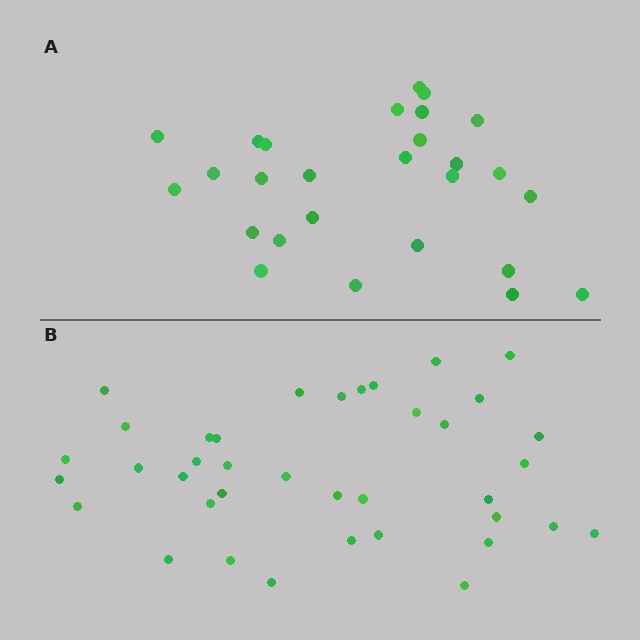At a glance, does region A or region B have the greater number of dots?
Region B (the bottom region) has more dots.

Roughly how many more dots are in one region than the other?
Region B has roughly 12 or so more dots than region A.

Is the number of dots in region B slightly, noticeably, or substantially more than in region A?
Region B has noticeably more, but not dramatically so. The ratio is roughly 1.4 to 1.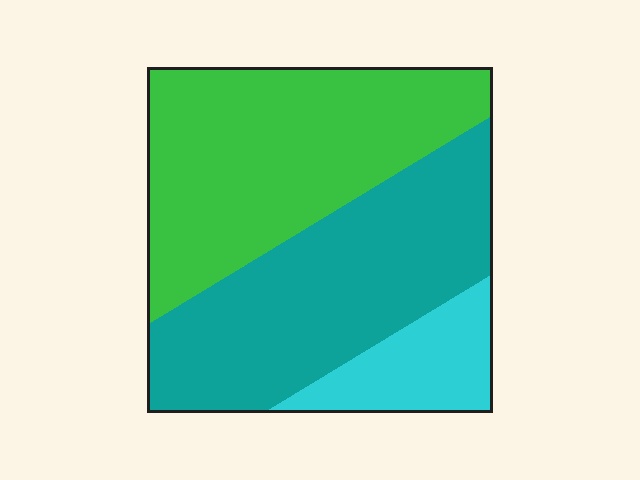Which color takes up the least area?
Cyan, at roughly 15%.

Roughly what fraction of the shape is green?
Green covers 44% of the shape.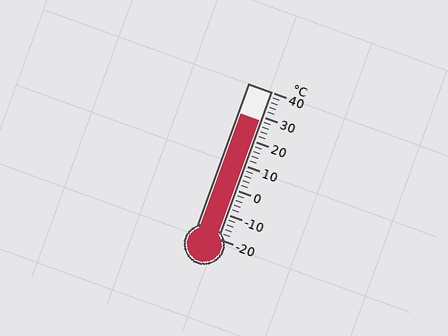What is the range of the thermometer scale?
The thermometer scale ranges from -20°C to 40°C.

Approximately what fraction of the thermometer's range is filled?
The thermometer is filled to approximately 80% of its range.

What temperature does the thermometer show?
The thermometer shows approximately 28°C.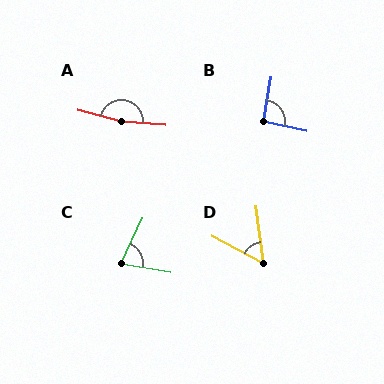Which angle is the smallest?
D, at approximately 54 degrees.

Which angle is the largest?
A, at approximately 169 degrees.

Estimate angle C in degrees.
Approximately 74 degrees.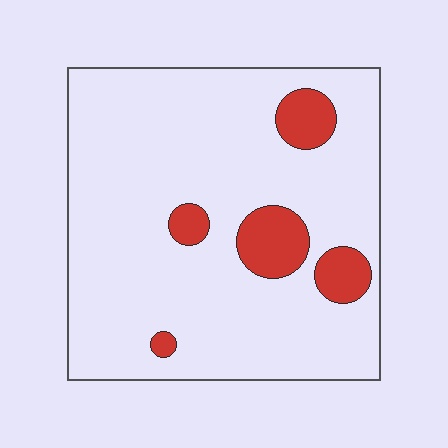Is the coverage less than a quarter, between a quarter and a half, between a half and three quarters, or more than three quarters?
Less than a quarter.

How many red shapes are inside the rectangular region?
5.